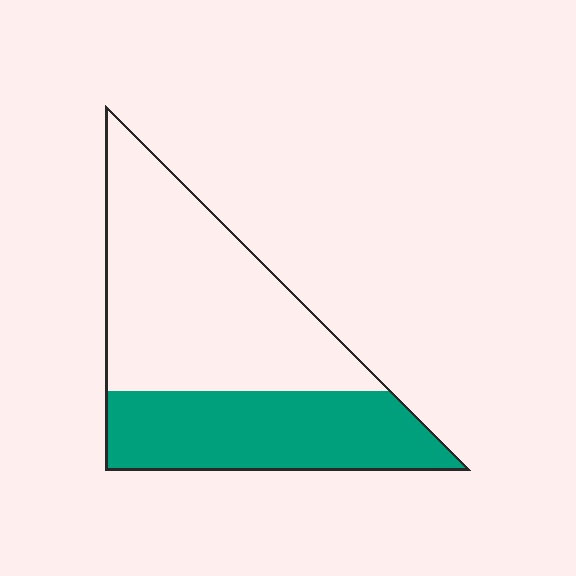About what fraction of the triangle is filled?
About two fifths (2/5).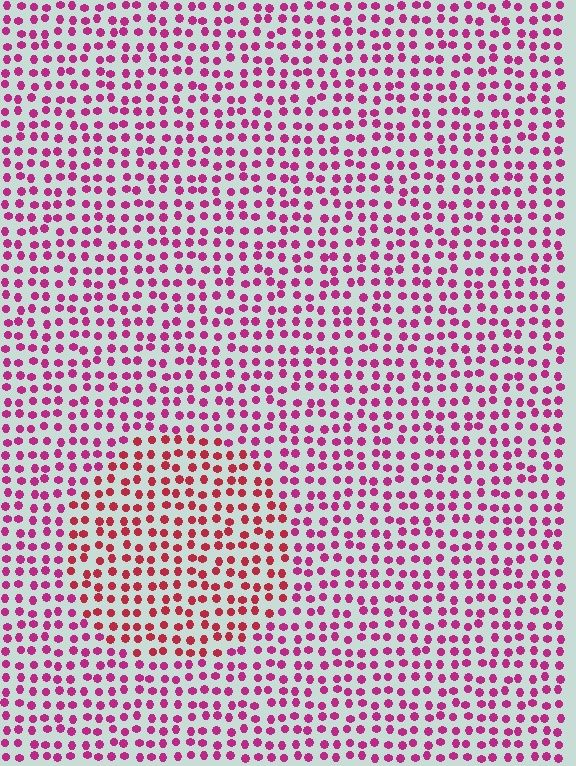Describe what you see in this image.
The image is filled with small magenta elements in a uniform arrangement. A circle-shaped region is visible where the elements are tinted to a slightly different hue, forming a subtle color boundary.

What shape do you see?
I see a circle.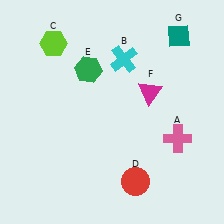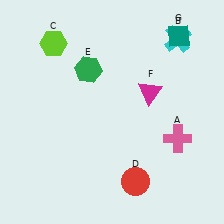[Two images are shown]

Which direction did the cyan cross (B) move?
The cyan cross (B) moved right.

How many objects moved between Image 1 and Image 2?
1 object moved between the two images.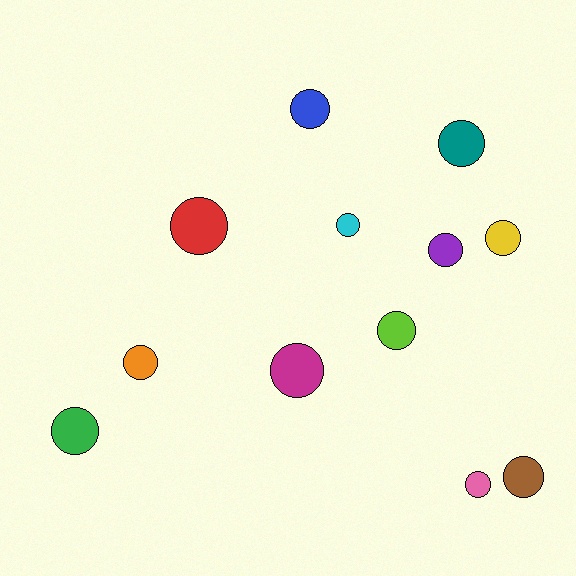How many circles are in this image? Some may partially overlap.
There are 12 circles.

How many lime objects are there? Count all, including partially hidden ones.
There is 1 lime object.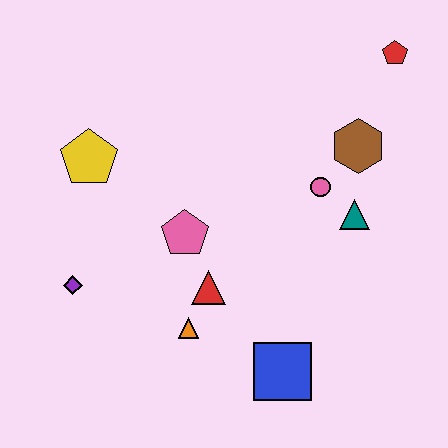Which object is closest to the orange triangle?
The red triangle is closest to the orange triangle.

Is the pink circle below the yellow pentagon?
Yes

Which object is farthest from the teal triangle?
The purple diamond is farthest from the teal triangle.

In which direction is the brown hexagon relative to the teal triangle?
The brown hexagon is above the teal triangle.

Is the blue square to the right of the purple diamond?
Yes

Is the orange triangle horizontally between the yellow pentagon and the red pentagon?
Yes